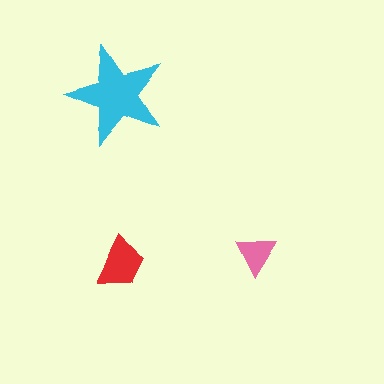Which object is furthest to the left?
The red trapezoid is leftmost.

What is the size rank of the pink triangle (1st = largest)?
3rd.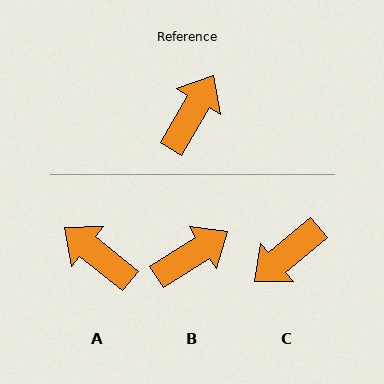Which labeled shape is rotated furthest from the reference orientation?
C, about 160 degrees away.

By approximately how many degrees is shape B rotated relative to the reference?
Approximately 28 degrees clockwise.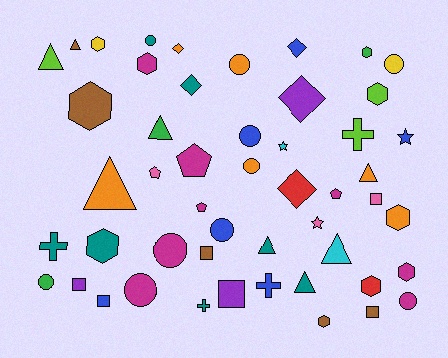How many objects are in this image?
There are 50 objects.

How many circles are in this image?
There are 10 circles.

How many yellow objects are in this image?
There are 2 yellow objects.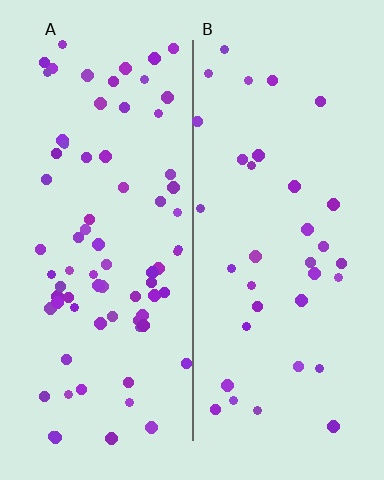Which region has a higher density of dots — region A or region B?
A (the left).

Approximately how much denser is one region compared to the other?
Approximately 2.2× — region A over region B.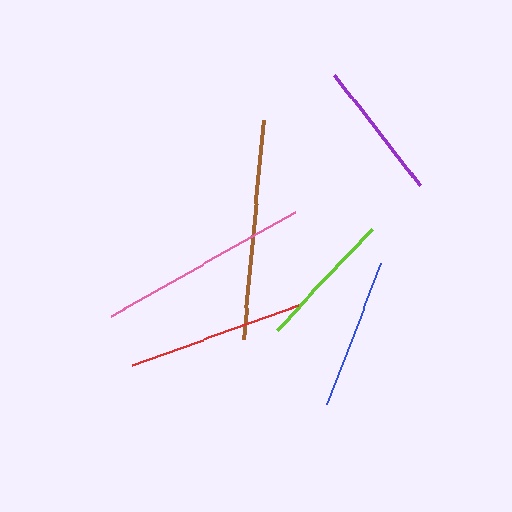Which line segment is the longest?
The brown line is the longest at approximately 221 pixels.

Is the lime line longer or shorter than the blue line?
The blue line is longer than the lime line.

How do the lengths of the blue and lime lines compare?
The blue and lime lines are approximately the same length.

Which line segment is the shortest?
The lime line is the shortest at approximately 139 pixels.